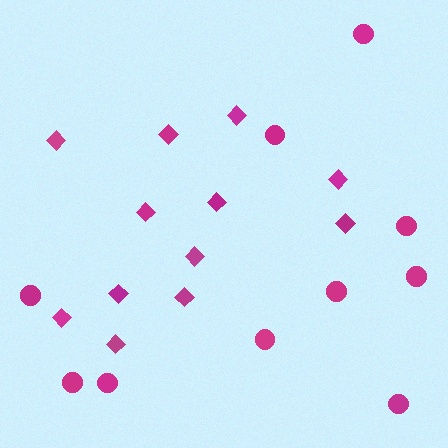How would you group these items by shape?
There are 2 groups: one group of diamonds (12) and one group of circles (10).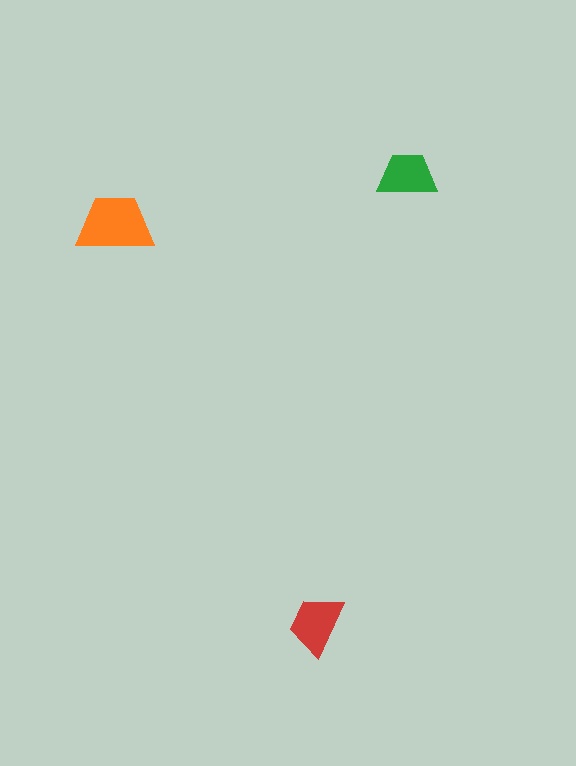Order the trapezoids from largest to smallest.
the orange one, the red one, the green one.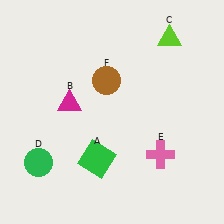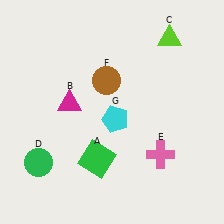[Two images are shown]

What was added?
A cyan pentagon (G) was added in Image 2.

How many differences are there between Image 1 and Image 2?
There is 1 difference between the two images.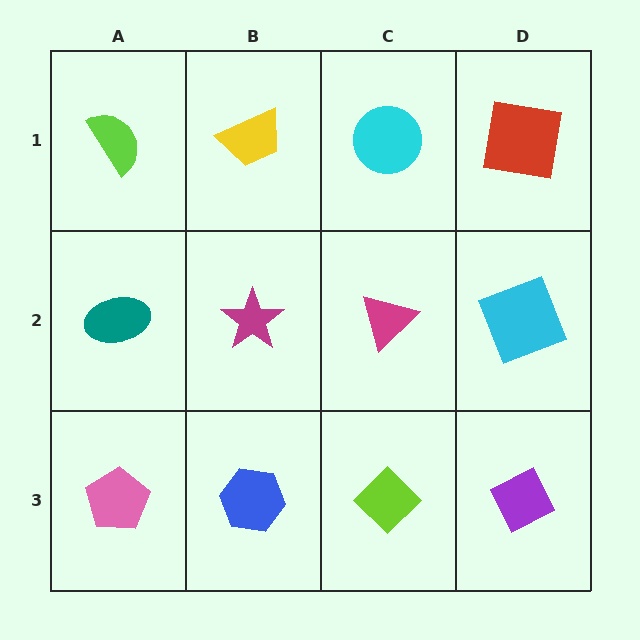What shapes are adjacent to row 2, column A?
A lime semicircle (row 1, column A), a pink pentagon (row 3, column A), a magenta star (row 2, column B).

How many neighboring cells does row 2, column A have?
3.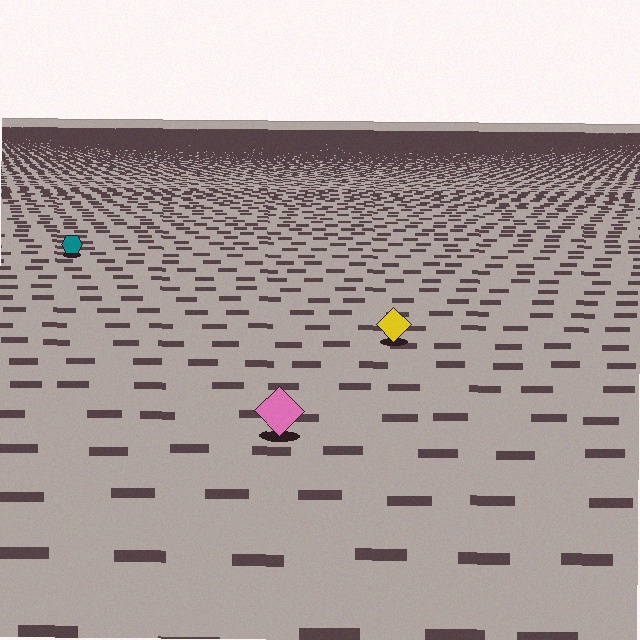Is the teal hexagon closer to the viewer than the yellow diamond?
No. The yellow diamond is closer — you can tell from the texture gradient: the ground texture is coarser near it.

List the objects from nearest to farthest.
From nearest to farthest: the pink diamond, the yellow diamond, the teal hexagon.